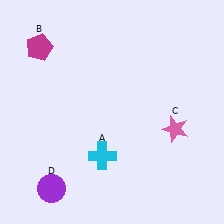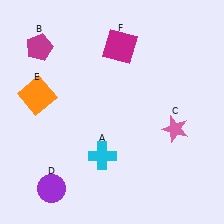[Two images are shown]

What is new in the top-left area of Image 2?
An orange square (E) was added in the top-left area of Image 2.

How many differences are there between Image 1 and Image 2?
There are 2 differences between the two images.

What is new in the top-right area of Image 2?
A magenta square (F) was added in the top-right area of Image 2.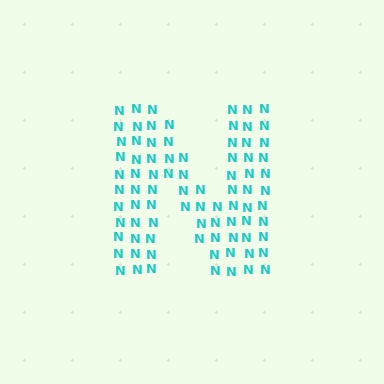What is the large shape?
The large shape is the letter N.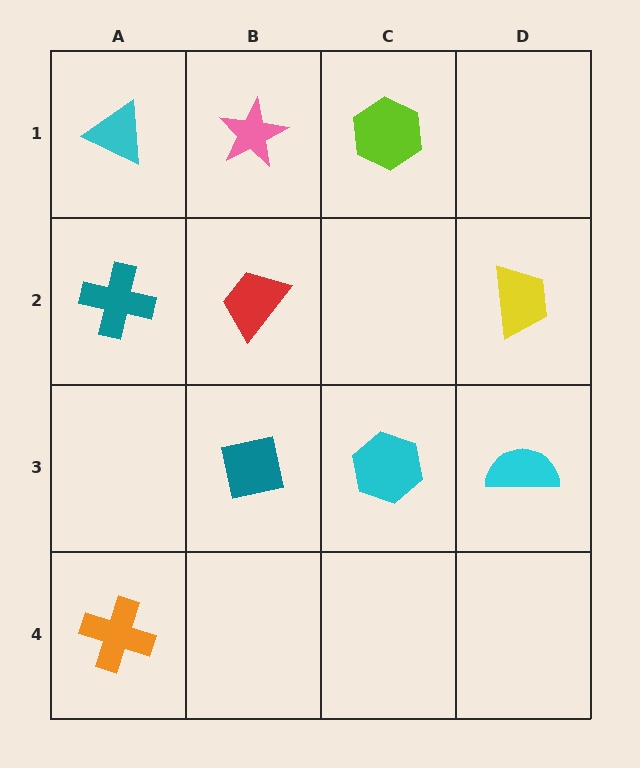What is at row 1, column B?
A pink star.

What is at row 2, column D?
A yellow trapezoid.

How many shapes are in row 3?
3 shapes.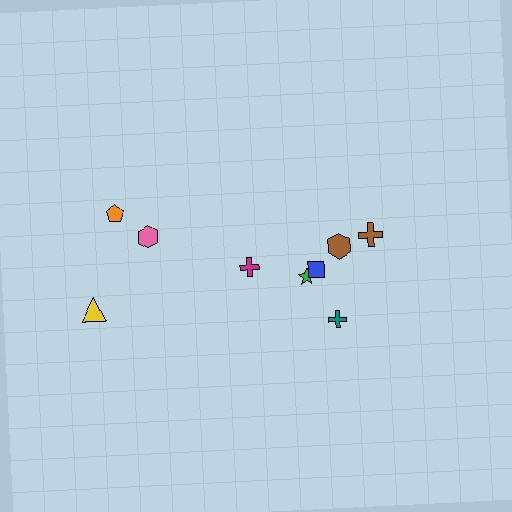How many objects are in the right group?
There are 6 objects.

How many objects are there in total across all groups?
There are 9 objects.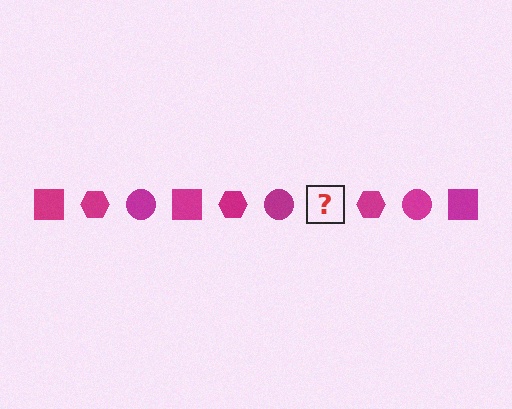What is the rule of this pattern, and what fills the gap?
The rule is that the pattern cycles through square, hexagon, circle shapes in magenta. The gap should be filled with a magenta square.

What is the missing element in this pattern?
The missing element is a magenta square.